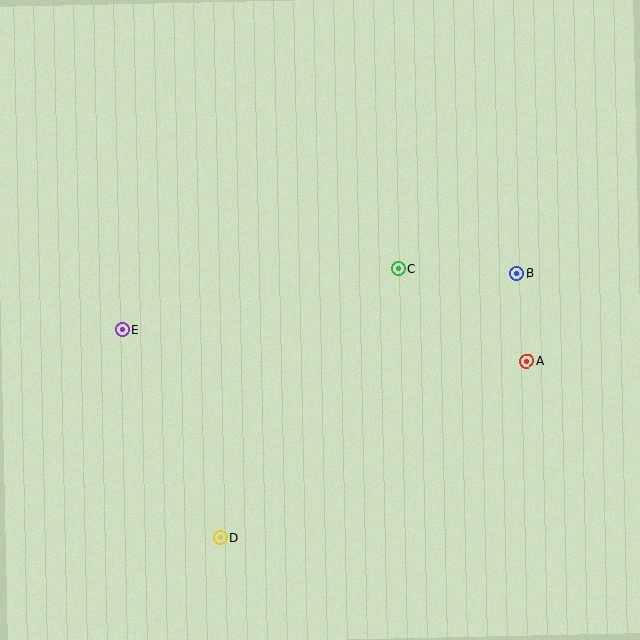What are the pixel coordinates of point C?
Point C is at (398, 269).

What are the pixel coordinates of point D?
Point D is at (220, 538).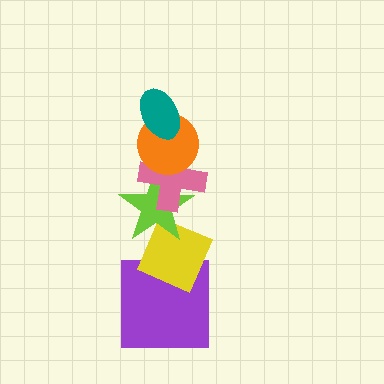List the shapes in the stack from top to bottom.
From top to bottom: the teal ellipse, the orange circle, the pink cross, the lime star, the yellow diamond, the purple square.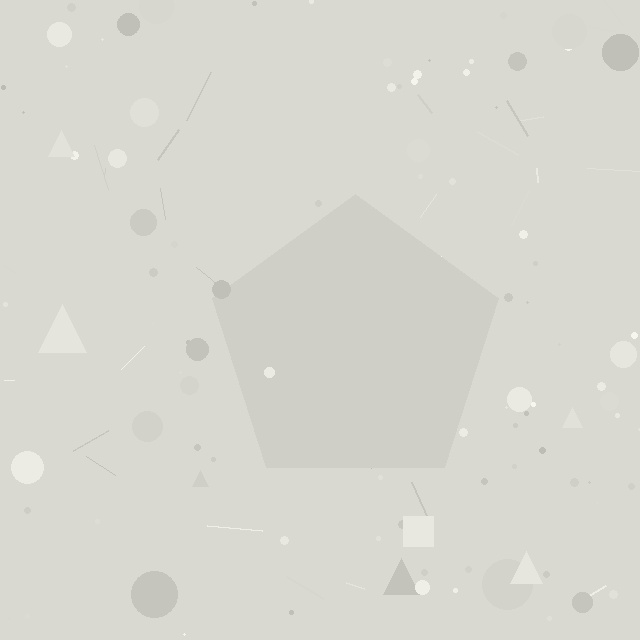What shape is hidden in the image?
A pentagon is hidden in the image.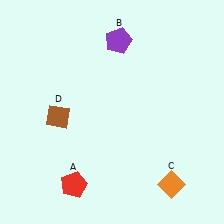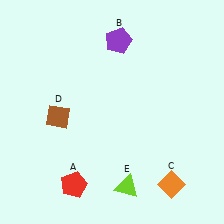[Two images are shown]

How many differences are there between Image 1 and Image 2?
There is 1 difference between the two images.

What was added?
A lime triangle (E) was added in Image 2.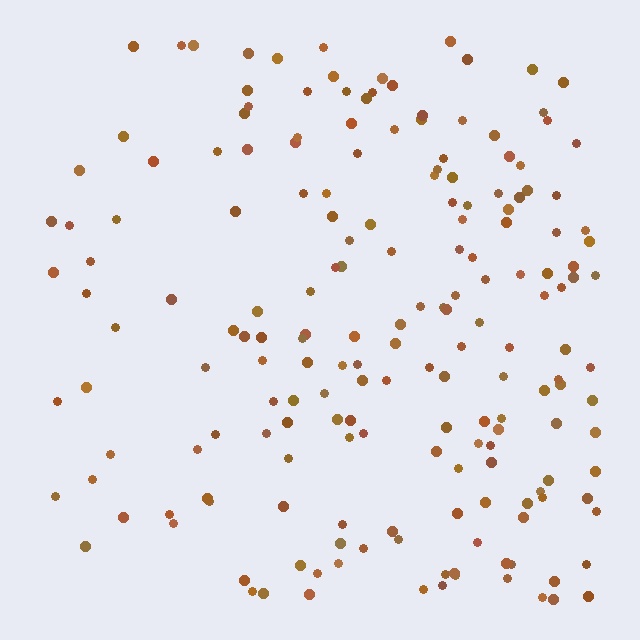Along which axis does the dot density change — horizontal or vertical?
Horizontal.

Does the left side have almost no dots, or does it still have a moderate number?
Still a moderate number, just noticeably fewer than the right.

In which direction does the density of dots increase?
From left to right, with the right side densest.